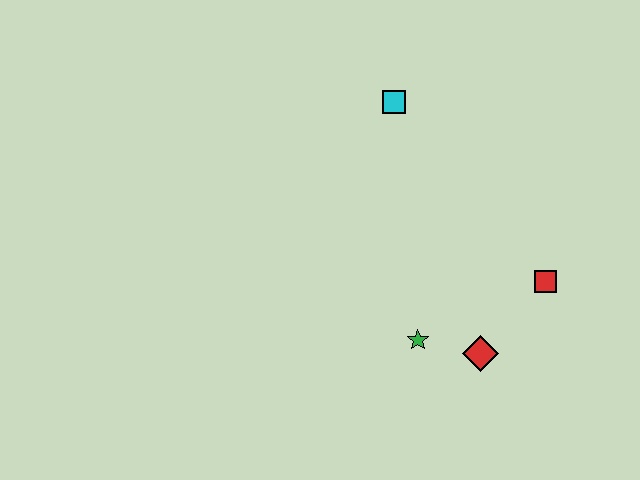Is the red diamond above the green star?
No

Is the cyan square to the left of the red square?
Yes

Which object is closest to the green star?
The red diamond is closest to the green star.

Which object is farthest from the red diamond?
The cyan square is farthest from the red diamond.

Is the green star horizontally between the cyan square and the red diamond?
Yes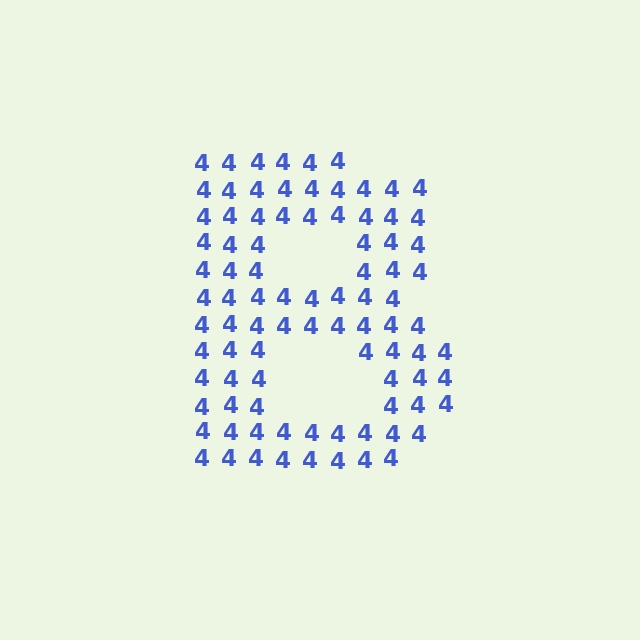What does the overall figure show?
The overall figure shows the letter B.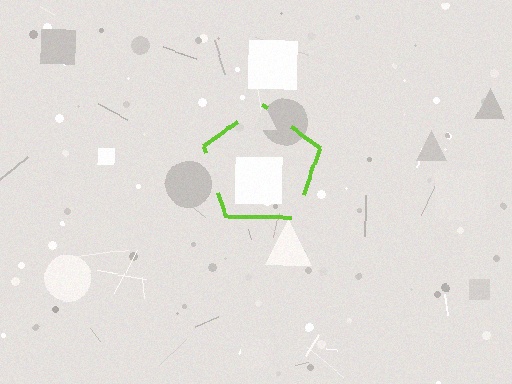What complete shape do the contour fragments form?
The contour fragments form a pentagon.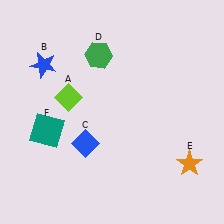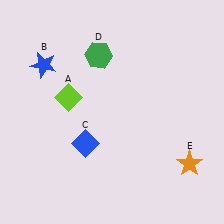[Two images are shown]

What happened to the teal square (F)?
The teal square (F) was removed in Image 2. It was in the bottom-left area of Image 1.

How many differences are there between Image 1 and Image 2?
There is 1 difference between the two images.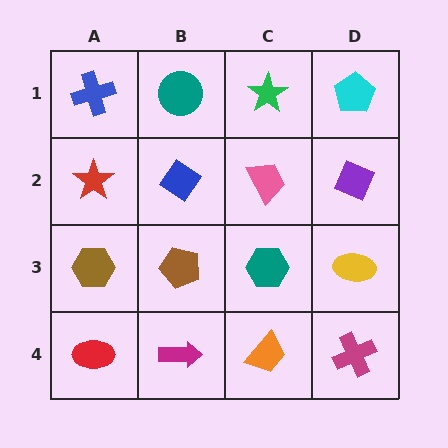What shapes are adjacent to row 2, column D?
A cyan pentagon (row 1, column D), a yellow ellipse (row 3, column D), a pink trapezoid (row 2, column C).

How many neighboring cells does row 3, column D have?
3.